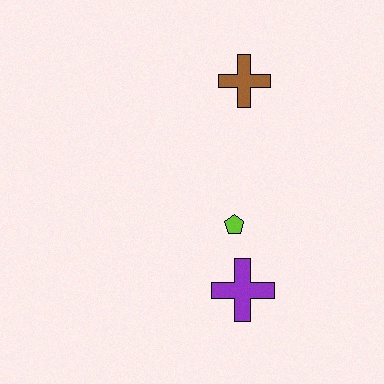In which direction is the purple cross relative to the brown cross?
The purple cross is below the brown cross.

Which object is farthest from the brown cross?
The purple cross is farthest from the brown cross.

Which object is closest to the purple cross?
The lime pentagon is closest to the purple cross.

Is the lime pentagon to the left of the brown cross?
Yes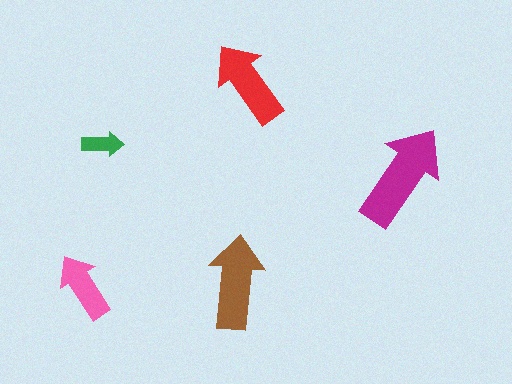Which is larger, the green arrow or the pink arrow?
The pink one.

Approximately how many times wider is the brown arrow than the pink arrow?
About 1.5 times wider.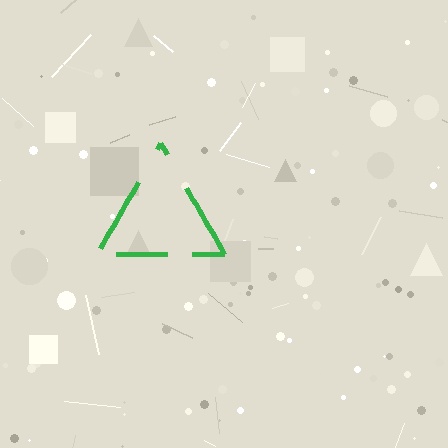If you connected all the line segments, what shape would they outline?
They would outline a triangle.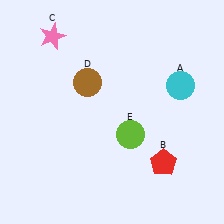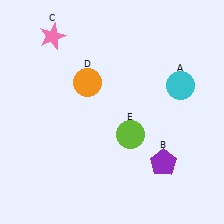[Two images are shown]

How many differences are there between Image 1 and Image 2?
There are 2 differences between the two images.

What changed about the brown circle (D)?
In Image 1, D is brown. In Image 2, it changed to orange.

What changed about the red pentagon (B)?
In Image 1, B is red. In Image 2, it changed to purple.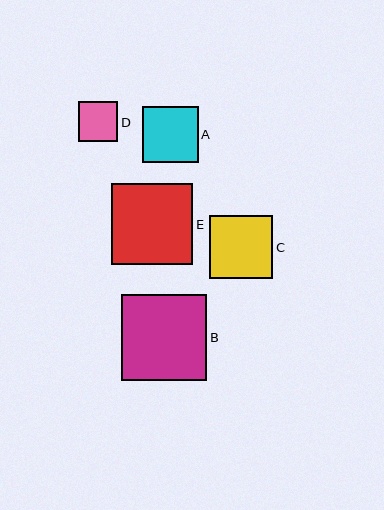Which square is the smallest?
Square D is the smallest with a size of approximately 39 pixels.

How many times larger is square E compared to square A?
Square E is approximately 1.5 times the size of square A.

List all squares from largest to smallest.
From largest to smallest: B, E, C, A, D.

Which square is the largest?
Square B is the largest with a size of approximately 85 pixels.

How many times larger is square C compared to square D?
Square C is approximately 1.6 times the size of square D.